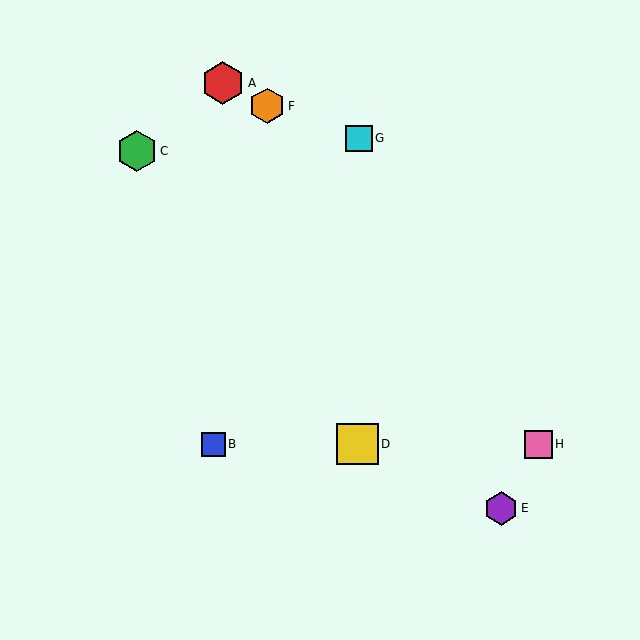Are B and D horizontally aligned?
Yes, both are at y≈444.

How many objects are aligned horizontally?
3 objects (B, D, H) are aligned horizontally.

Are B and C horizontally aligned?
No, B is at y≈444 and C is at y≈151.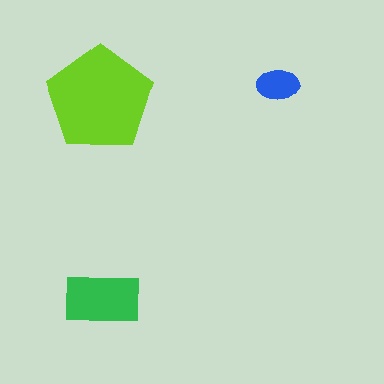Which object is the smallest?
The blue ellipse.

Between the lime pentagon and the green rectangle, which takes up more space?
The lime pentagon.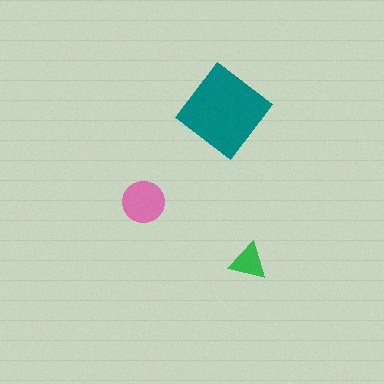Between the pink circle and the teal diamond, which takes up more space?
The teal diamond.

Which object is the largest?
The teal diamond.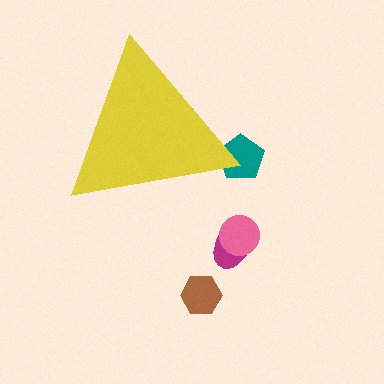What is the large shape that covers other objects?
A yellow triangle.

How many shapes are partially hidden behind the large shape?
1 shape is partially hidden.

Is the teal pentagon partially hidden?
Yes, the teal pentagon is partially hidden behind the yellow triangle.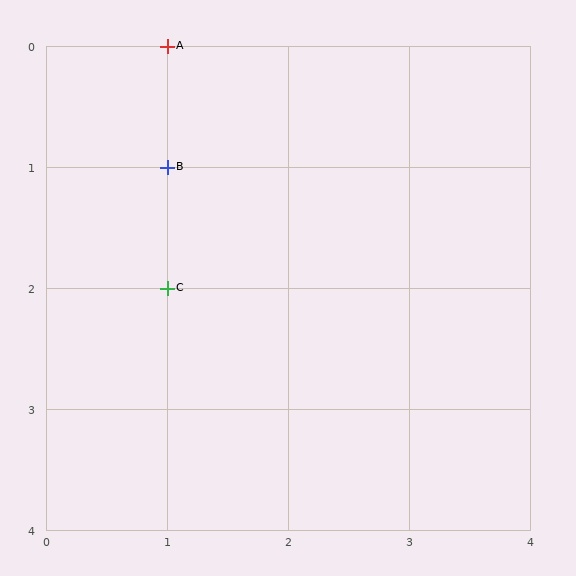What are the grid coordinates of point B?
Point B is at grid coordinates (1, 1).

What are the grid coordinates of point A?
Point A is at grid coordinates (1, 0).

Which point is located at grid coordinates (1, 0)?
Point A is at (1, 0).